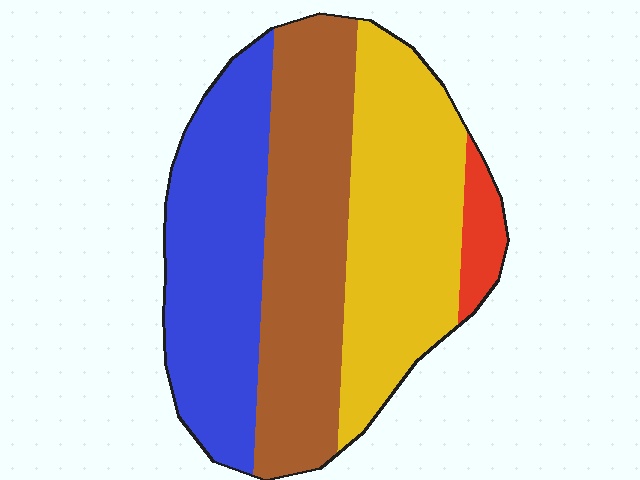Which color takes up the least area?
Red, at roughly 5%.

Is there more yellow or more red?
Yellow.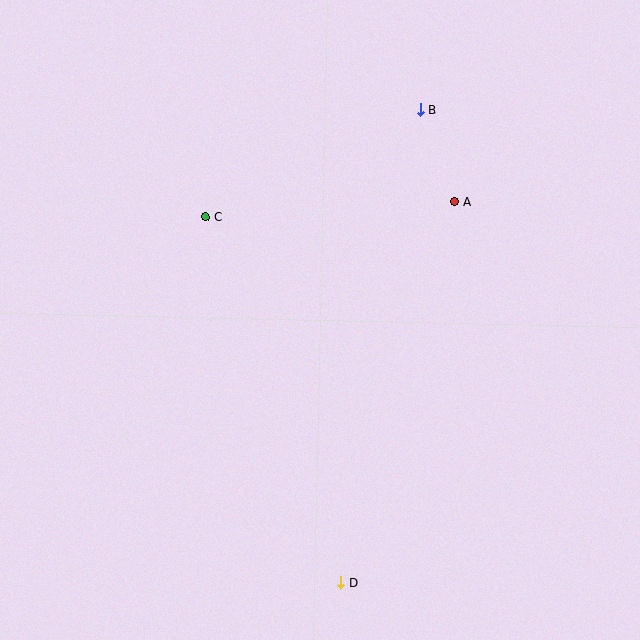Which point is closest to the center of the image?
Point C at (206, 217) is closest to the center.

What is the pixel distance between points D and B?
The distance between D and B is 479 pixels.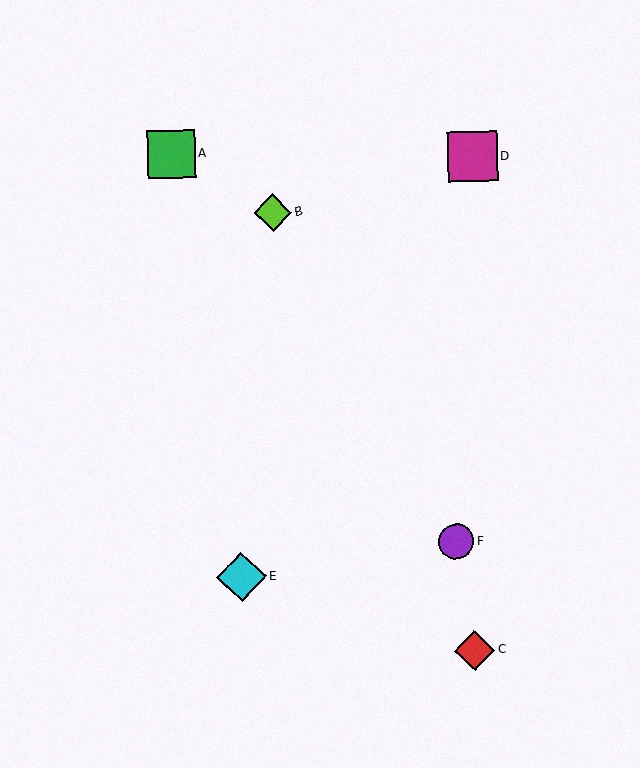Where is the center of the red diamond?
The center of the red diamond is at (475, 650).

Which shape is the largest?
The cyan diamond (labeled E) is the largest.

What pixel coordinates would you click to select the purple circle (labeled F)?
Click at (456, 542) to select the purple circle F.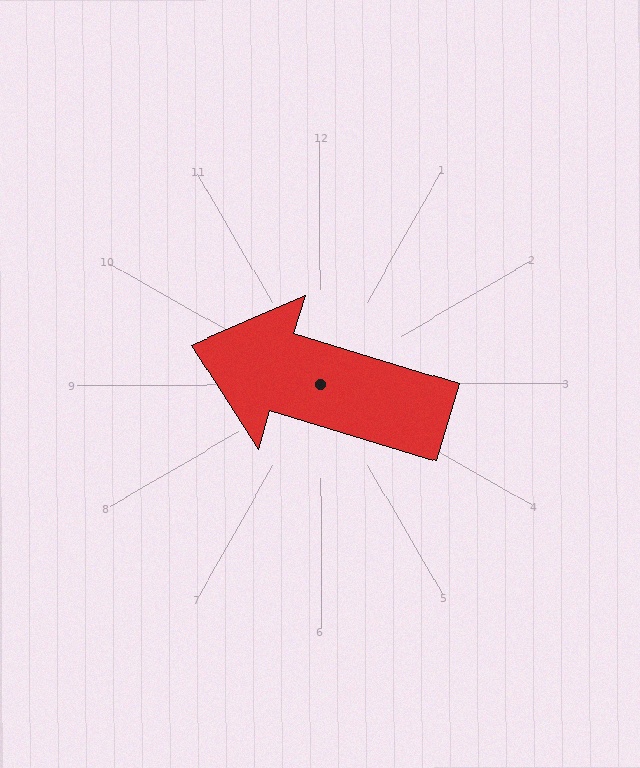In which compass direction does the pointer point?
West.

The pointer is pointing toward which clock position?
Roughly 10 o'clock.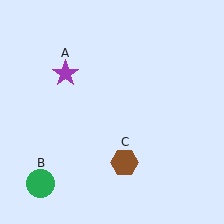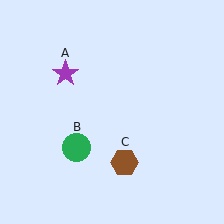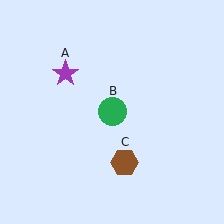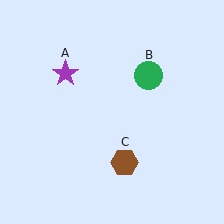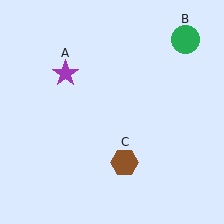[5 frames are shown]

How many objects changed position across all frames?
1 object changed position: green circle (object B).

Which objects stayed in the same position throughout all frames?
Purple star (object A) and brown hexagon (object C) remained stationary.